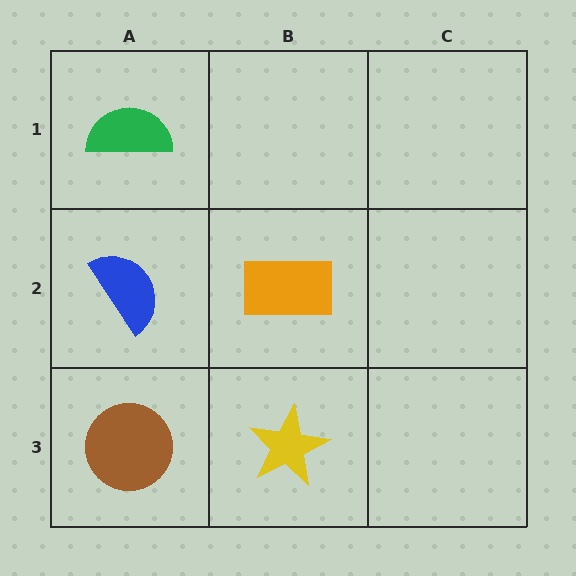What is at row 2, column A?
A blue semicircle.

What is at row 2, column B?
An orange rectangle.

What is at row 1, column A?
A green semicircle.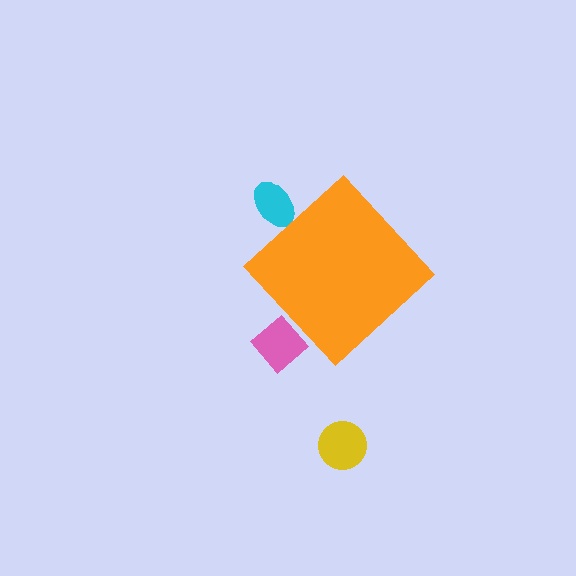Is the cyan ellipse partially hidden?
Yes, the cyan ellipse is partially hidden behind the orange diamond.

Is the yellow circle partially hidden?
No, the yellow circle is fully visible.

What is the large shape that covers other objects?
An orange diamond.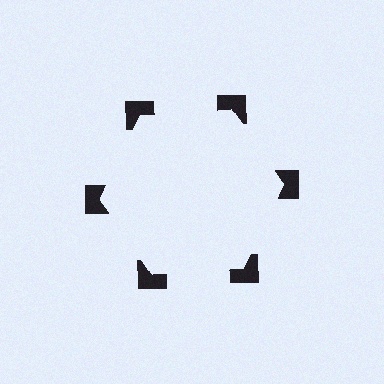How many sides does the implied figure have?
6 sides.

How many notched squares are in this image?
There are 6 — one at each vertex of the illusory hexagon.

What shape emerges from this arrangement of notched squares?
An illusory hexagon — its edges are inferred from the aligned wedge cuts in the notched squares, not physically drawn.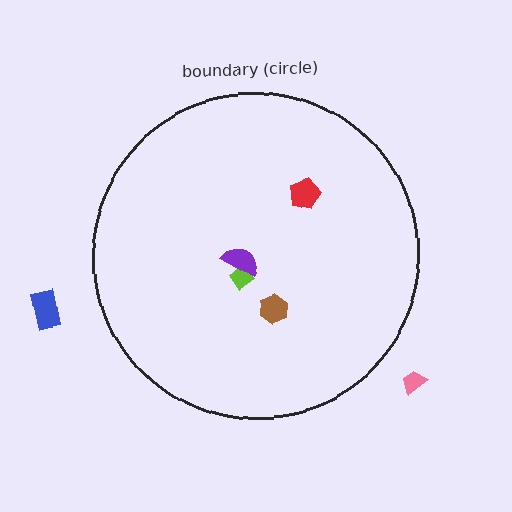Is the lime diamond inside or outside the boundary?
Inside.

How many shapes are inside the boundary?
4 inside, 2 outside.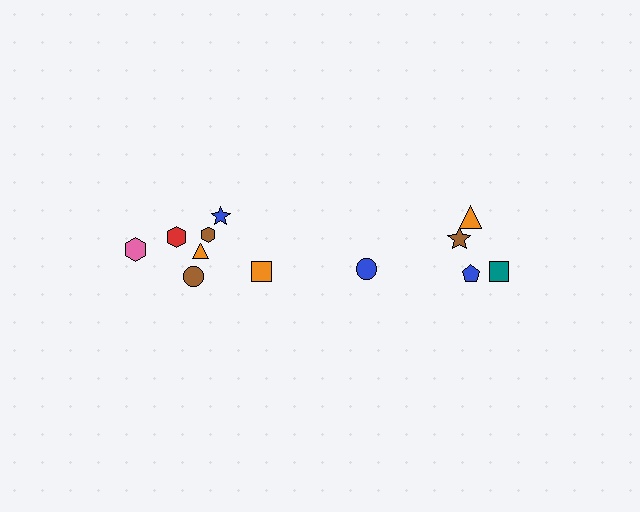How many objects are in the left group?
There are 7 objects.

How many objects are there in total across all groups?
There are 12 objects.